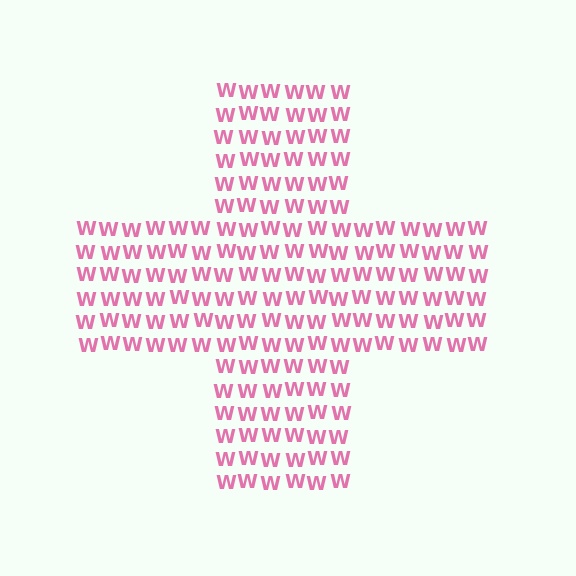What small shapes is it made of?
It is made of small letter W's.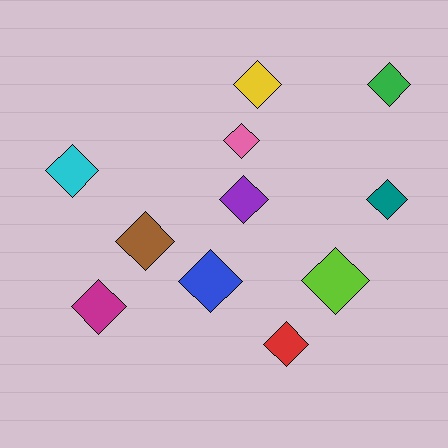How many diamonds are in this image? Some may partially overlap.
There are 11 diamonds.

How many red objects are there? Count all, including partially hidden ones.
There is 1 red object.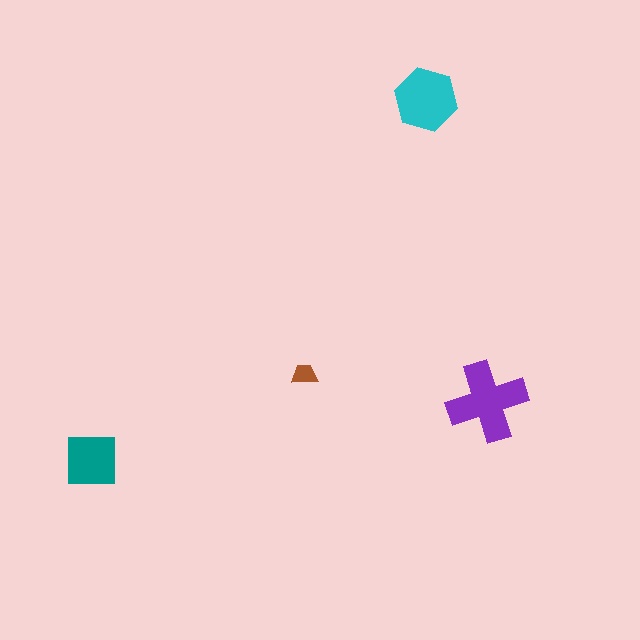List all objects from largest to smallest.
The purple cross, the cyan hexagon, the teal square, the brown trapezoid.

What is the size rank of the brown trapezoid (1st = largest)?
4th.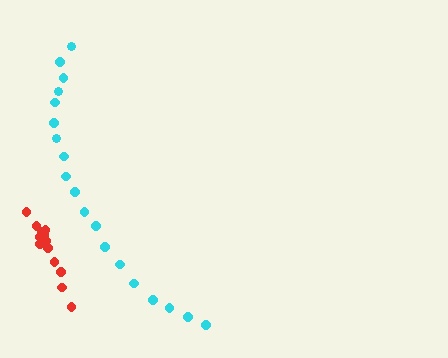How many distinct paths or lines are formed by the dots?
There are 2 distinct paths.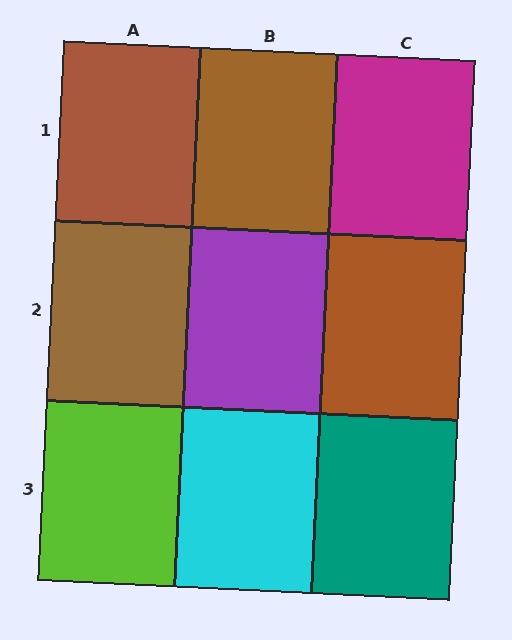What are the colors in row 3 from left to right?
Lime, cyan, teal.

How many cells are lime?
1 cell is lime.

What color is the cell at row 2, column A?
Brown.